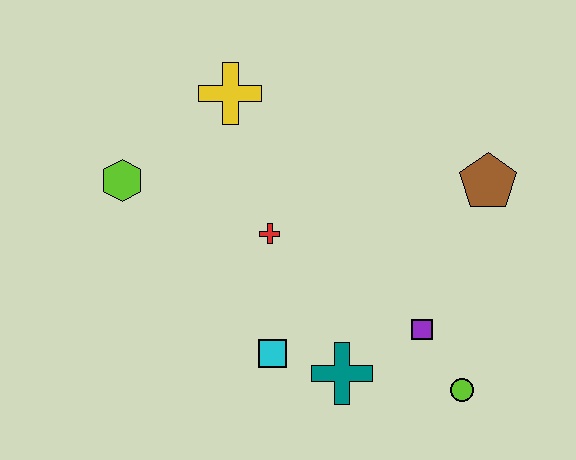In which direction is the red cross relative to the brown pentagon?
The red cross is to the left of the brown pentagon.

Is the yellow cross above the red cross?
Yes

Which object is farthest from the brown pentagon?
The lime hexagon is farthest from the brown pentagon.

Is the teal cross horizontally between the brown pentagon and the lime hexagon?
Yes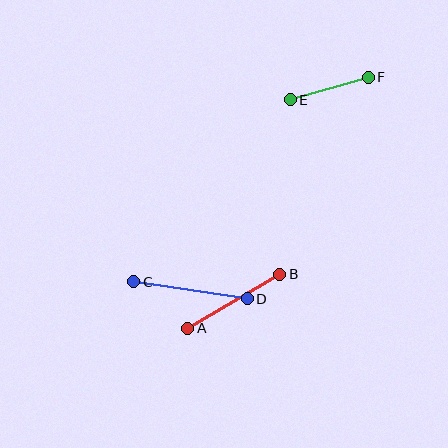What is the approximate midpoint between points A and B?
The midpoint is at approximately (234, 301) pixels.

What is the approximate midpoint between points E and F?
The midpoint is at approximately (329, 89) pixels.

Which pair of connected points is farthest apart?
Points C and D are farthest apart.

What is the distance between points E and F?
The distance is approximately 81 pixels.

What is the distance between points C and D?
The distance is approximately 114 pixels.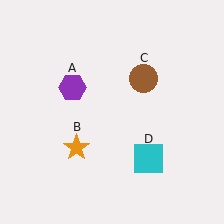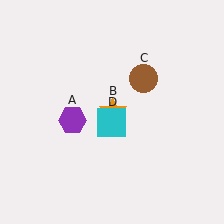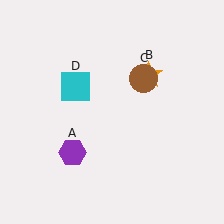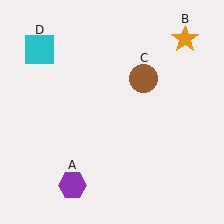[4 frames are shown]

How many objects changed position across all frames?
3 objects changed position: purple hexagon (object A), orange star (object B), cyan square (object D).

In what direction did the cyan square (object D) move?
The cyan square (object D) moved up and to the left.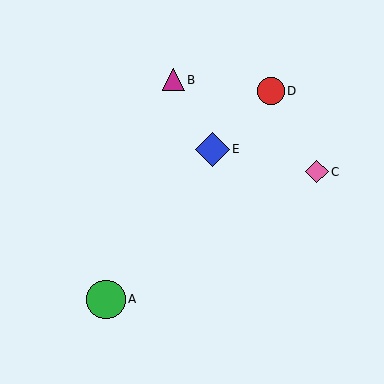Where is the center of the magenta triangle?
The center of the magenta triangle is at (173, 80).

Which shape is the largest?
The green circle (labeled A) is the largest.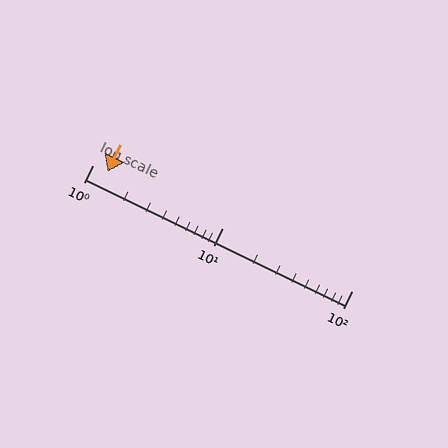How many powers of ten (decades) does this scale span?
The scale spans 2 decades, from 1 to 100.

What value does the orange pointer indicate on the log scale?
The pointer indicates approximately 1.3.